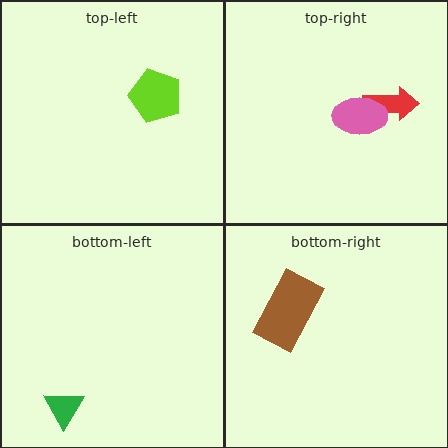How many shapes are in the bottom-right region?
1.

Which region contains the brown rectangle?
The bottom-right region.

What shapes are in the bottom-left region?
The green triangle.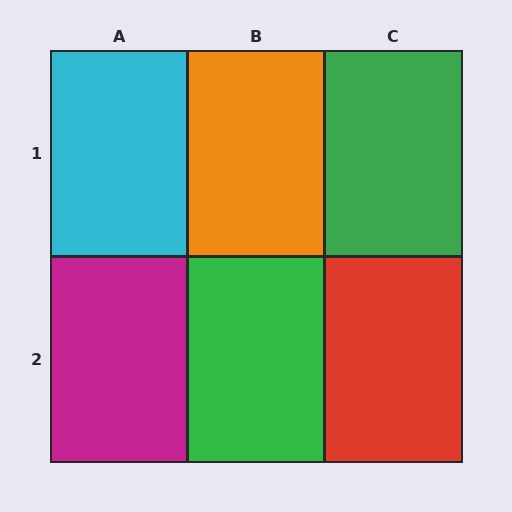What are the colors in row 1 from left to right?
Cyan, orange, green.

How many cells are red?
1 cell is red.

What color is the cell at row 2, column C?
Red.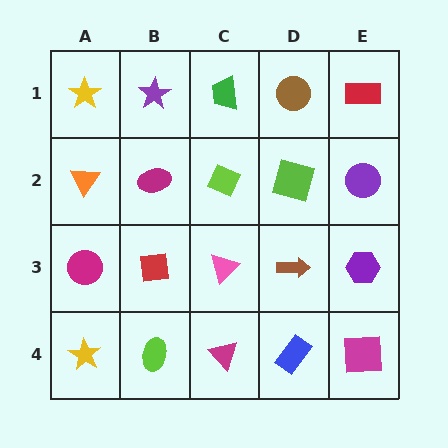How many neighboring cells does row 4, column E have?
2.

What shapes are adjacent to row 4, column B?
A red square (row 3, column B), a yellow star (row 4, column A), a magenta triangle (row 4, column C).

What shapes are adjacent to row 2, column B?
A purple star (row 1, column B), a red square (row 3, column B), an orange triangle (row 2, column A), a lime diamond (row 2, column C).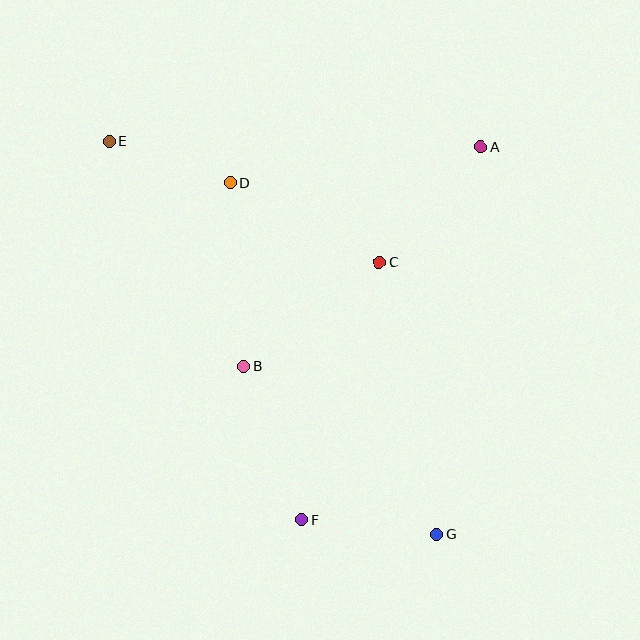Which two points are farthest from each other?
Points E and G are farthest from each other.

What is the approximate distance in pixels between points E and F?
The distance between E and F is approximately 424 pixels.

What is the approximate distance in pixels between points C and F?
The distance between C and F is approximately 269 pixels.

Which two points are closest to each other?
Points D and E are closest to each other.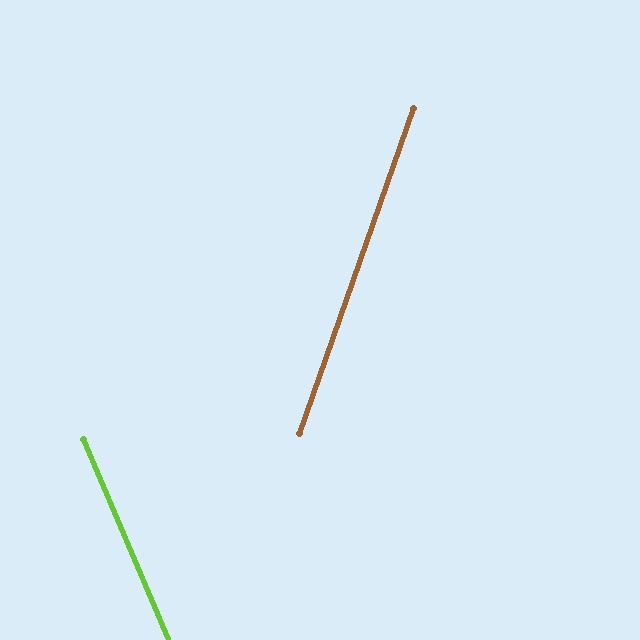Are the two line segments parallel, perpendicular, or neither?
Neither parallel nor perpendicular — they differ by about 42°.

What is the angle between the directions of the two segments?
Approximately 42 degrees.